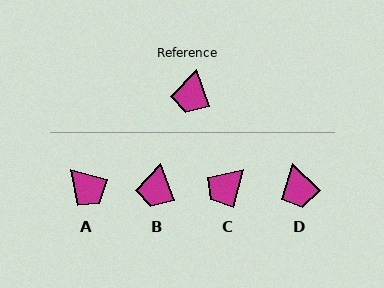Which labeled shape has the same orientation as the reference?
B.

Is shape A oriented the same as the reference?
No, it is off by about 54 degrees.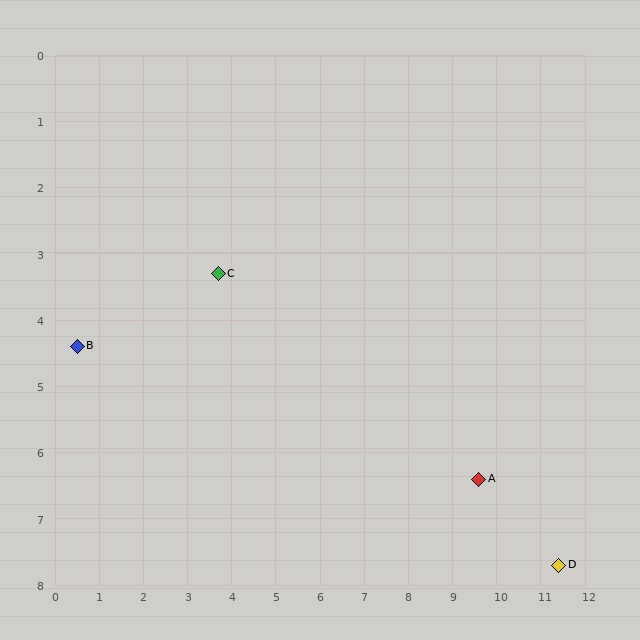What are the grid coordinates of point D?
Point D is at approximately (11.4, 7.7).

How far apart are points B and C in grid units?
Points B and C are about 3.4 grid units apart.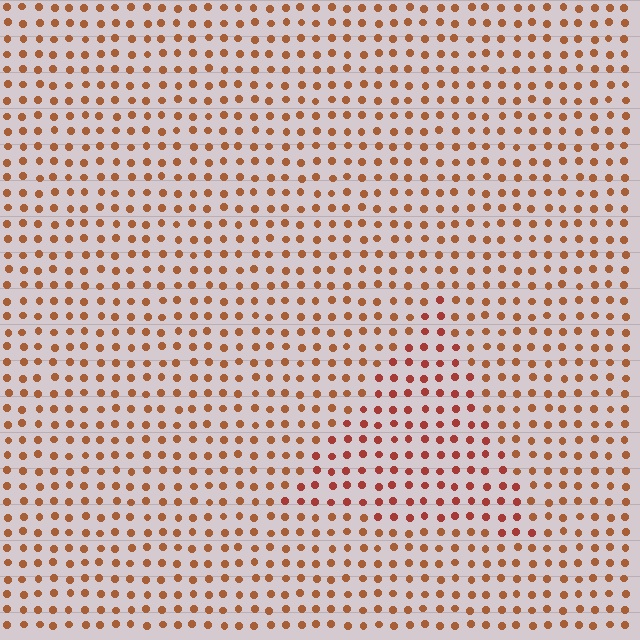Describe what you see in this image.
The image is filled with small brown elements in a uniform arrangement. A triangle-shaped region is visible where the elements are tinted to a slightly different hue, forming a subtle color boundary.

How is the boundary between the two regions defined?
The boundary is defined purely by a slight shift in hue (about 20 degrees). Spacing, size, and orientation are identical on both sides.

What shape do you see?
I see a triangle.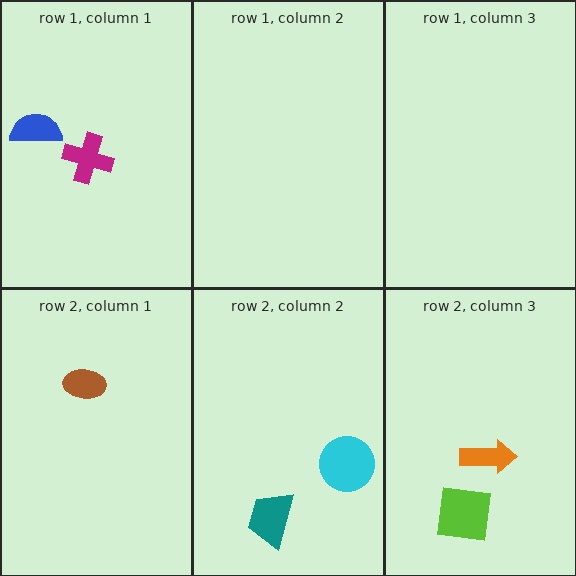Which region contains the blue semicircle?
The row 1, column 1 region.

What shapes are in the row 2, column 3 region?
The orange arrow, the lime square.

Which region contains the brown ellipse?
The row 2, column 1 region.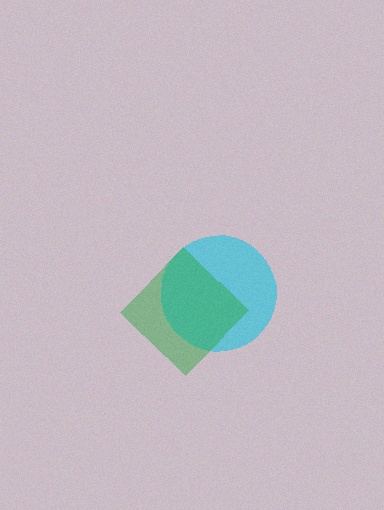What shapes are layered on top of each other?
The layered shapes are: a cyan circle, a green diamond.